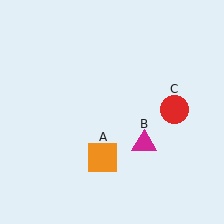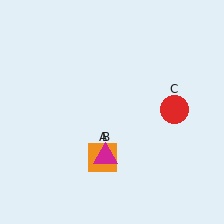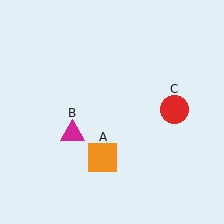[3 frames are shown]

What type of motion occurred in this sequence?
The magenta triangle (object B) rotated clockwise around the center of the scene.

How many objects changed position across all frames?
1 object changed position: magenta triangle (object B).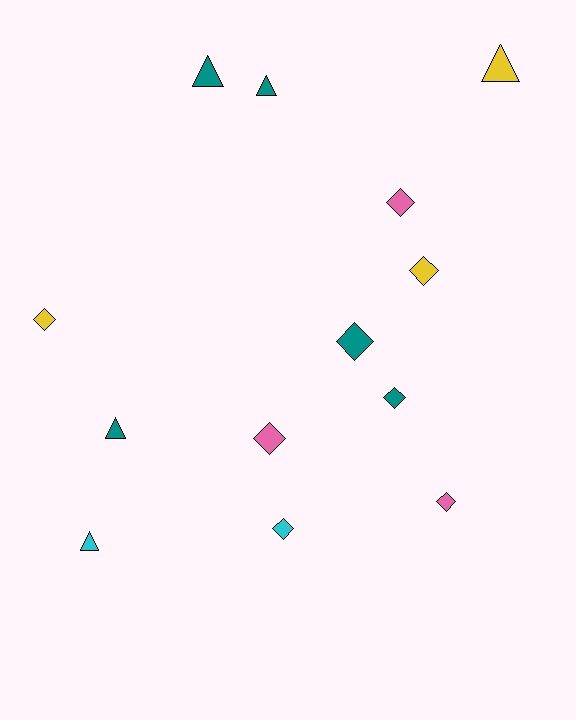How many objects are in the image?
There are 13 objects.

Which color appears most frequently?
Teal, with 5 objects.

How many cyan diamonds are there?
There is 1 cyan diamond.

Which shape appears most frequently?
Diamond, with 8 objects.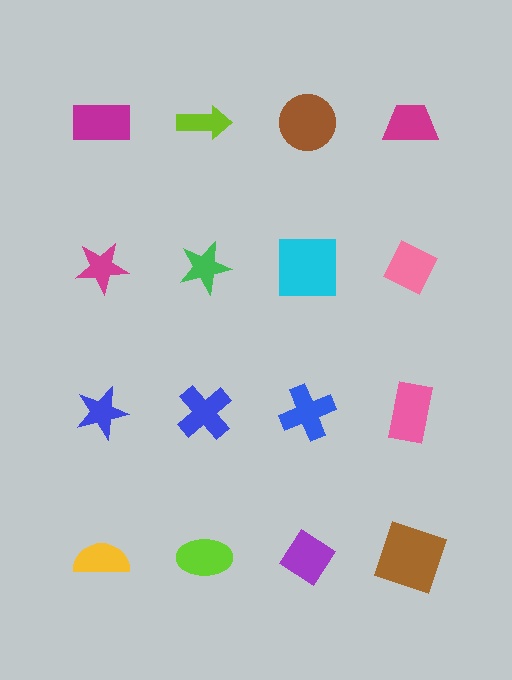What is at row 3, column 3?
A blue cross.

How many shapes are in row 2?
4 shapes.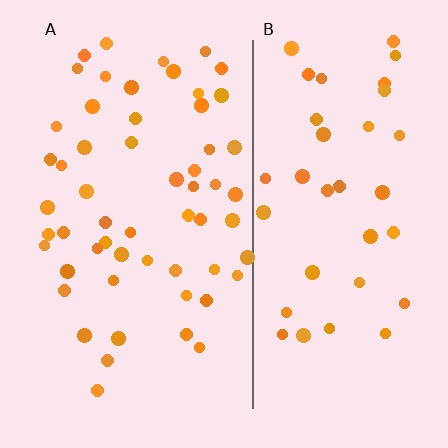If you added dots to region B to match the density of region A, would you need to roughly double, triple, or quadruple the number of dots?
Approximately double.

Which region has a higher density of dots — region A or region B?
A (the left).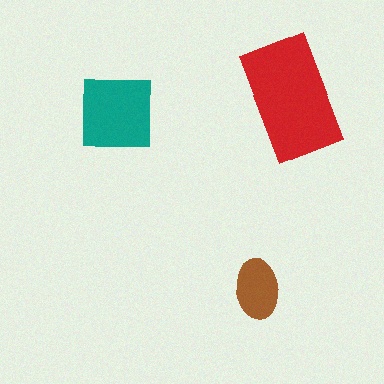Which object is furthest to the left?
The teal square is leftmost.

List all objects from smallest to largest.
The brown ellipse, the teal square, the red rectangle.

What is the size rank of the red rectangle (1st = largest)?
1st.